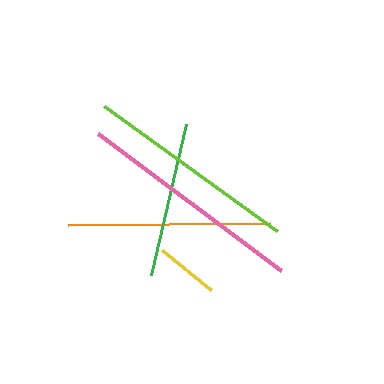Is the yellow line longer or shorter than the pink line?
The pink line is longer than the yellow line.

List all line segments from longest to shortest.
From longest to shortest: pink, lime, orange, green, yellow.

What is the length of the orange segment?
The orange segment is approximately 202 pixels long.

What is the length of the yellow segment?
The yellow segment is approximately 63 pixels long.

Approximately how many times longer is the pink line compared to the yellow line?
The pink line is approximately 3.6 times the length of the yellow line.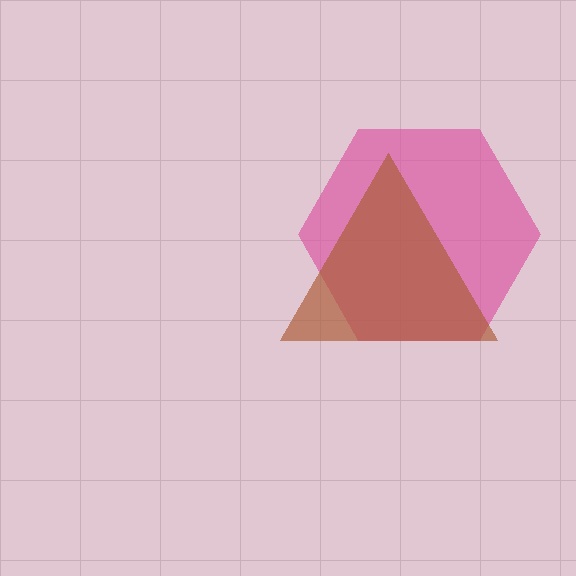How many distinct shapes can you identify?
There are 2 distinct shapes: a pink hexagon, a brown triangle.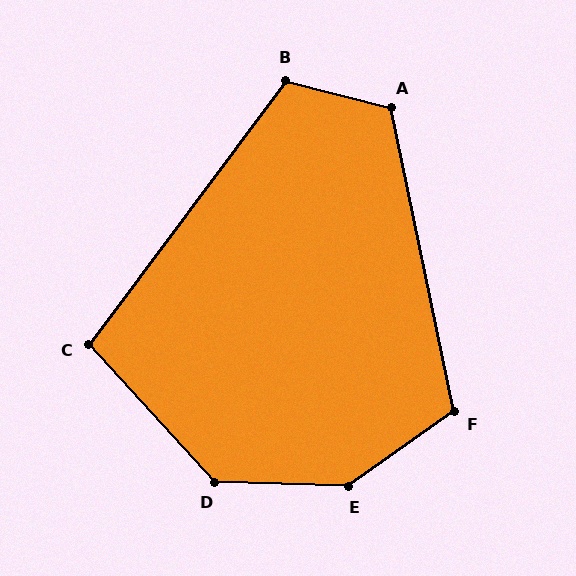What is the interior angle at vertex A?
Approximately 116 degrees (obtuse).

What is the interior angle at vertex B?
Approximately 112 degrees (obtuse).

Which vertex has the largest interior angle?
E, at approximately 143 degrees.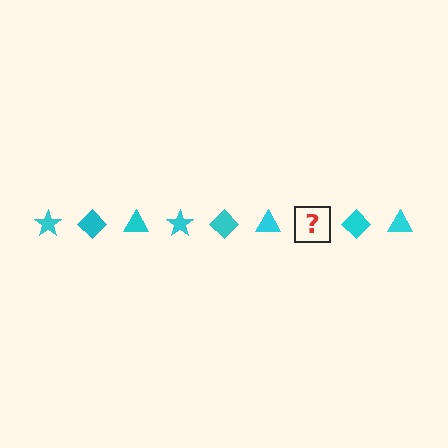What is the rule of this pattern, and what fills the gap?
The rule is that the pattern cycles through star, diamond, triangle shapes in cyan. The gap should be filled with a cyan star.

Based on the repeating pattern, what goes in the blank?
The blank should be a cyan star.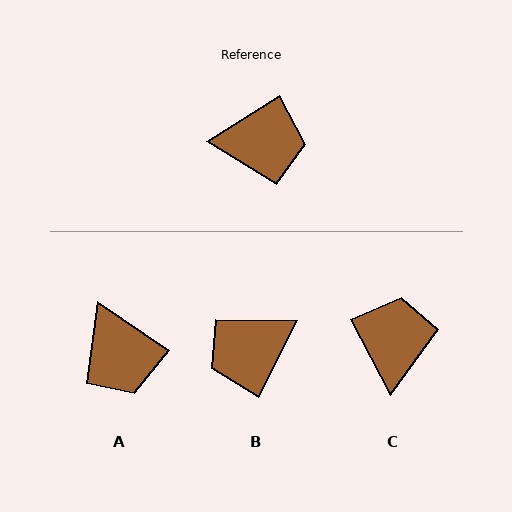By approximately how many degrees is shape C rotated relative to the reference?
Approximately 85 degrees counter-clockwise.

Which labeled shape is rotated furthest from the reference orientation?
B, about 149 degrees away.